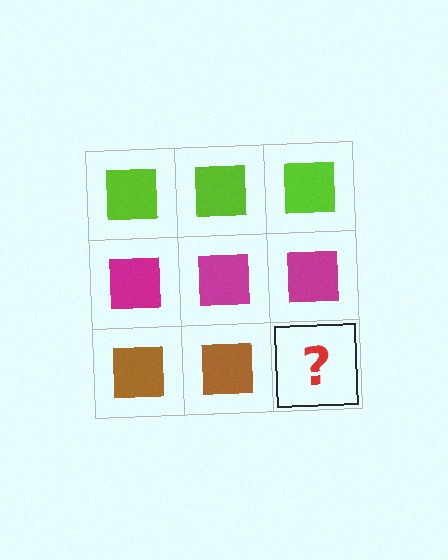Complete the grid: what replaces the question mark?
The question mark should be replaced with a brown square.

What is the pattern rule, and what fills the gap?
The rule is that each row has a consistent color. The gap should be filled with a brown square.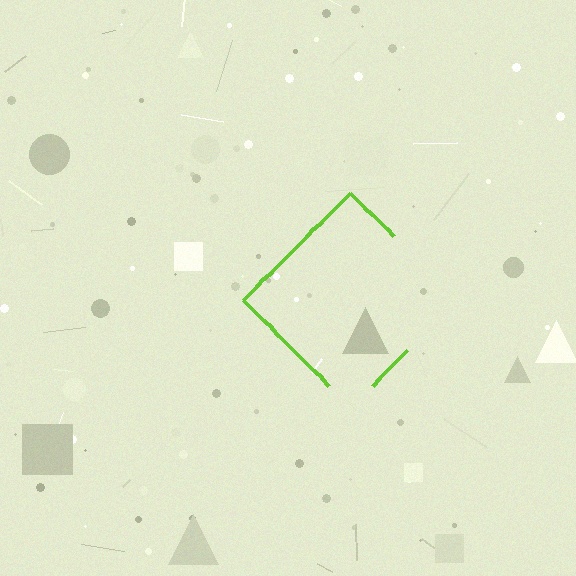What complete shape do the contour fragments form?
The contour fragments form a diamond.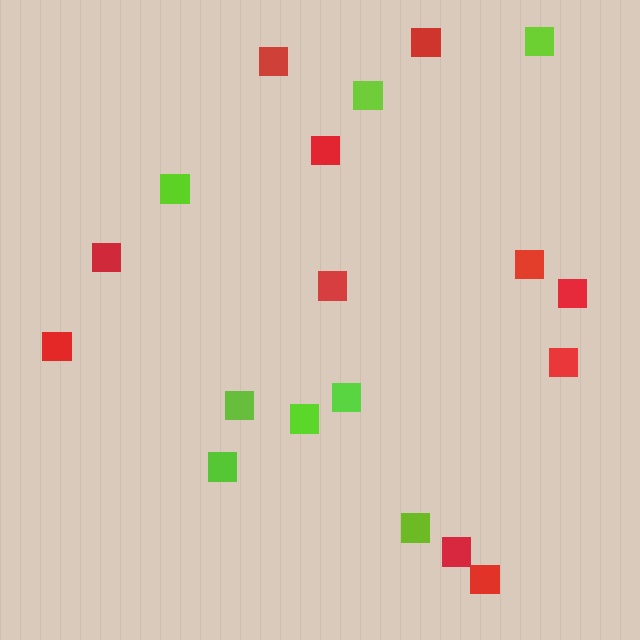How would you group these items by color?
There are 2 groups: one group of lime squares (8) and one group of red squares (11).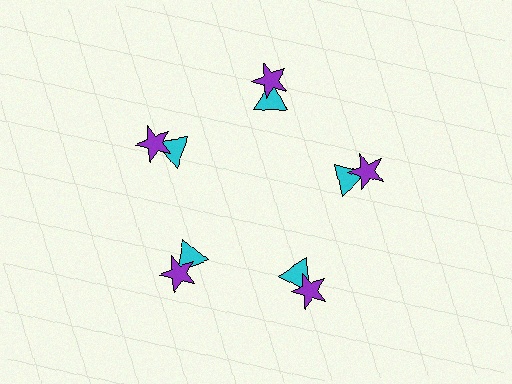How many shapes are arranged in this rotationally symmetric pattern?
There are 10 shapes, arranged in 5 groups of 2.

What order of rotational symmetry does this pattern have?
This pattern has 5-fold rotational symmetry.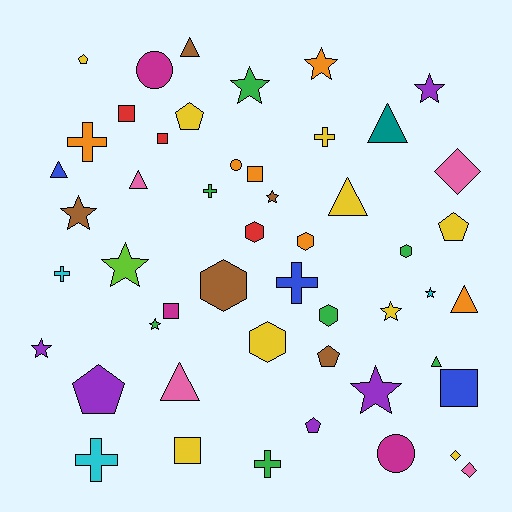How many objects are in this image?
There are 50 objects.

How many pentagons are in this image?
There are 6 pentagons.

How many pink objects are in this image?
There are 4 pink objects.